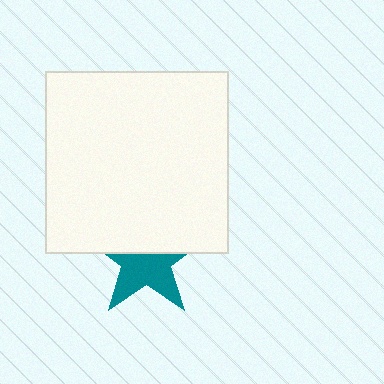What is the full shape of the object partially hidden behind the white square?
The partially hidden object is a teal star.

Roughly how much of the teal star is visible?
About half of it is visible (roughly 53%).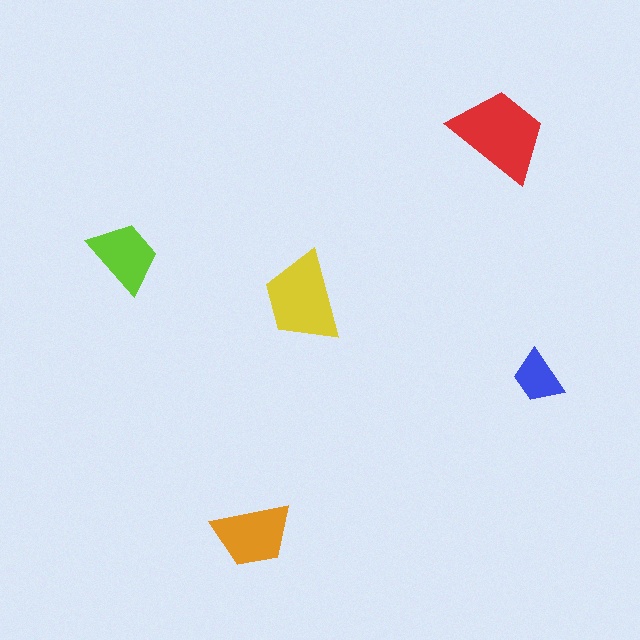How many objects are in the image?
There are 5 objects in the image.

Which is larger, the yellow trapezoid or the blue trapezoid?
The yellow one.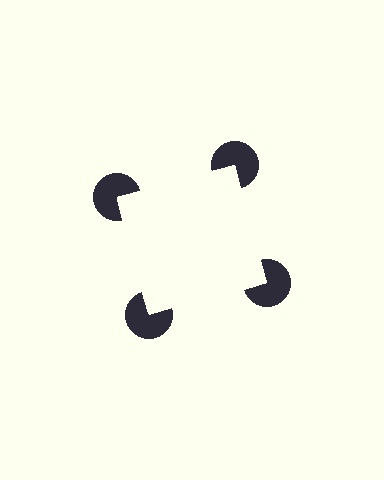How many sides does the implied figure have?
4 sides.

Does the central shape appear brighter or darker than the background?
It typically appears slightly brighter than the background, even though no actual brightness change is drawn.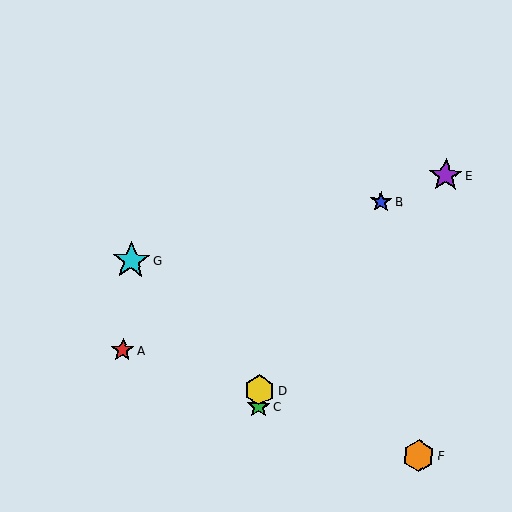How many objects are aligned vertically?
2 objects (C, D) are aligned vertically.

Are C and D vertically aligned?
Yes, both are at x≈259.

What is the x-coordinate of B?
Object B is at x≈381.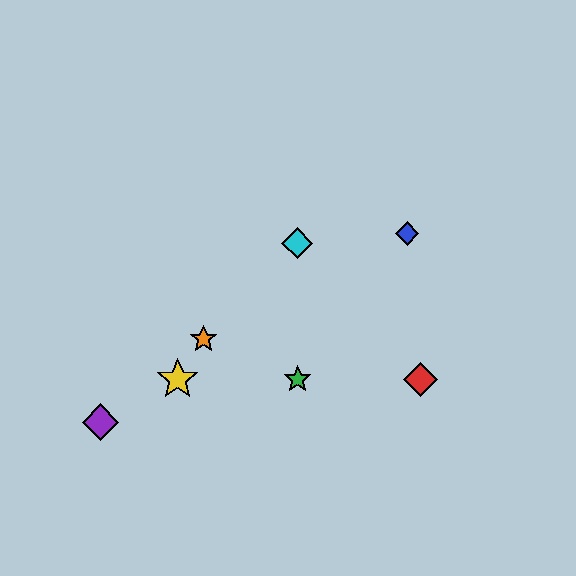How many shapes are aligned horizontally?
3 shapes (the red diamond, the green star, the yellow star) are aligned horizontally.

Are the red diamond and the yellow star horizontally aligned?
Yes, both are at y≈379.